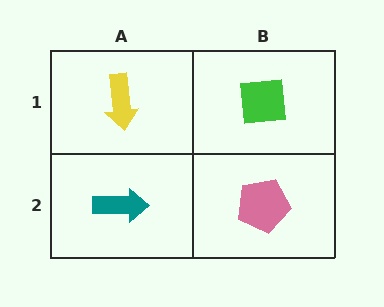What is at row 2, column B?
A pink pentagon.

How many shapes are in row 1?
2 shapes.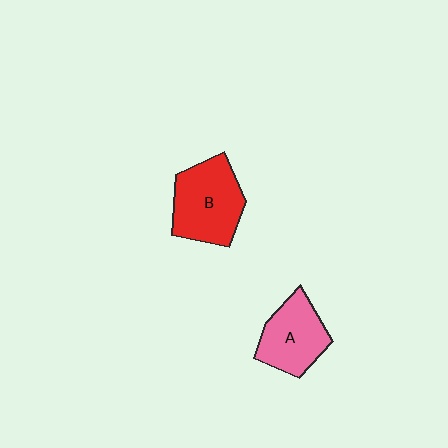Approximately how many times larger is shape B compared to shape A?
Approximately 1.2 times.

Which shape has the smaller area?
Shape A (pink).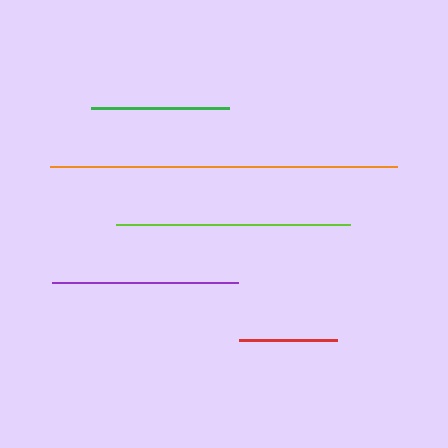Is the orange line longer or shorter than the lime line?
The orange line is longer than the lime line.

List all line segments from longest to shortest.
From longest to shortest: orange, lime, purple, green, red.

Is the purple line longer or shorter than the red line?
The purple line is longer than the red line.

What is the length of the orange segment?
The orange segment is approximately 347 pixels long.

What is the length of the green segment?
The green segment is approximately 138 pixels long.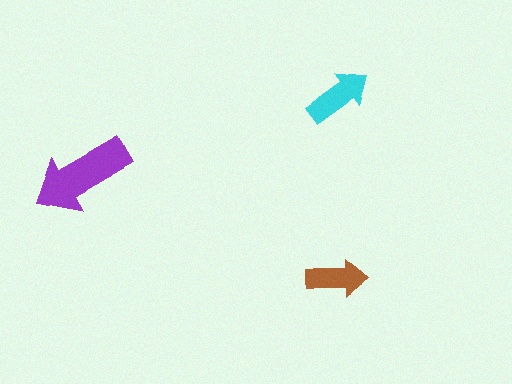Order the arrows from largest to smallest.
the purple one, the cyan one, the brown one.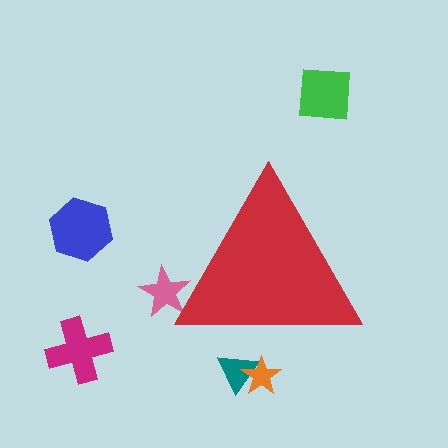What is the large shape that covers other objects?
A red triangle.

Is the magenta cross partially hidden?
No, the magenta cross is fully visible.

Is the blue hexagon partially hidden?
No, the blue hexagon is fully visible.